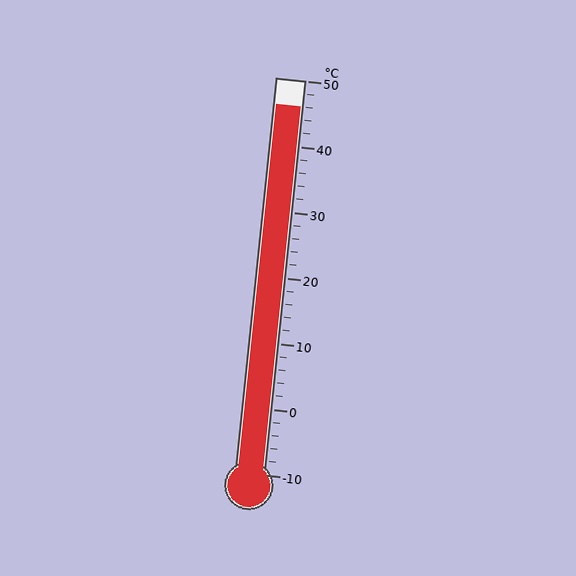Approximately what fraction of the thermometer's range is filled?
The thermometer is filled to approximately 95% of its range.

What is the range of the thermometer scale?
The thermometer scale ranges from -10°C to 50°C.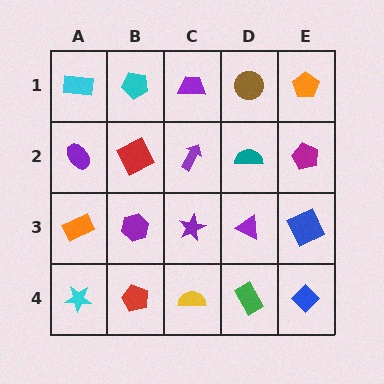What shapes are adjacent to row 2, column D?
A brown circle (row 1, column D), a purple triangle (row 3, column D), a purple arrow (row 2, column C), a magenta pentagon (row 2, column E).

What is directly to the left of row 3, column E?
A purple triangle.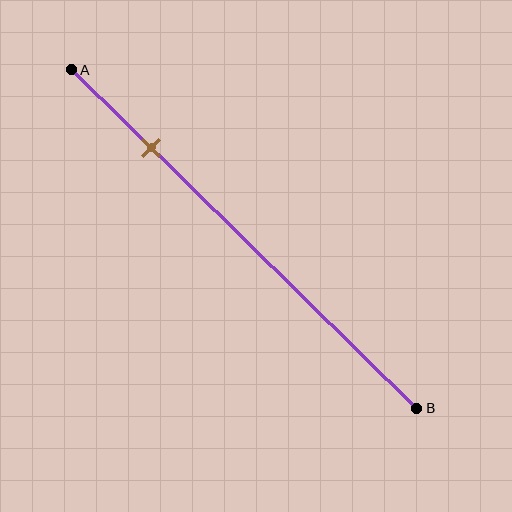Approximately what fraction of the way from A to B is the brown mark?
The brown mark is approximately 25% of the way from A to B.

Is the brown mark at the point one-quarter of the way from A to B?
Yes, the mark is approximately at the one-quarter point.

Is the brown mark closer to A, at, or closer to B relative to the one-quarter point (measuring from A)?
The brown mark is approximately at the one-quarter point of segment AB.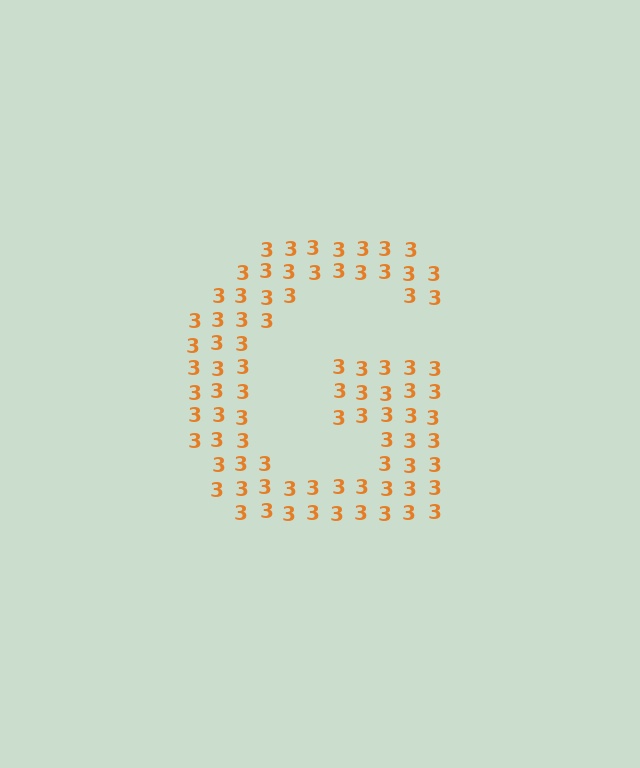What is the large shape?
The large shape is the letter G.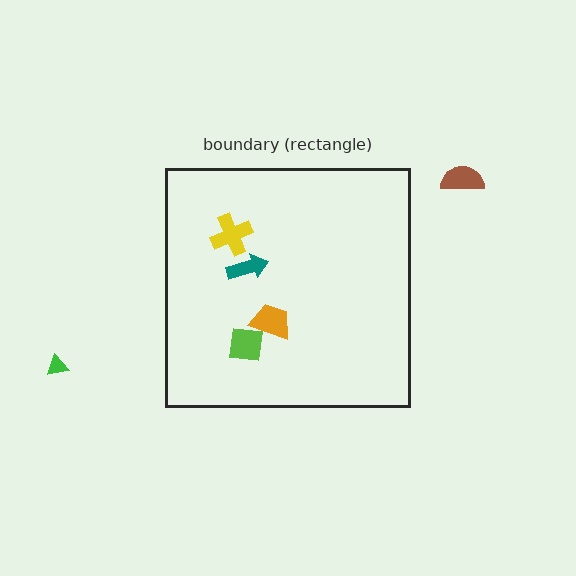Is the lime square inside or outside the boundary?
Inside.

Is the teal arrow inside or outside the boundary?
Inside.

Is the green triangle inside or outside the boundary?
Outside.